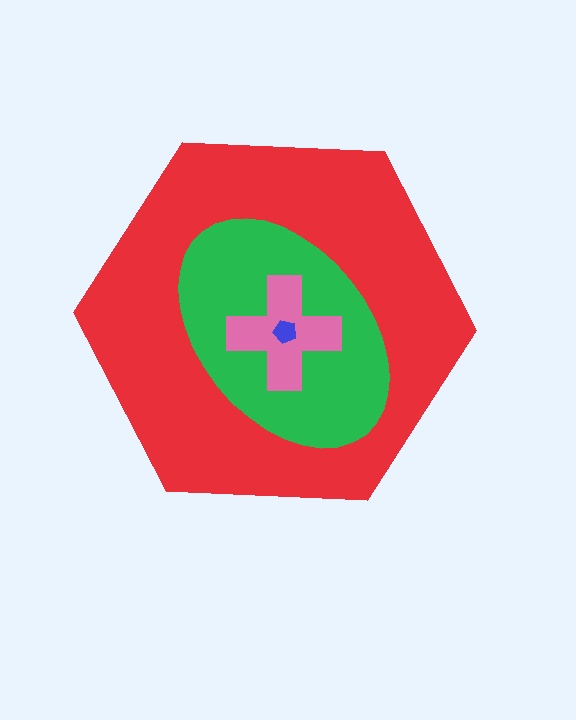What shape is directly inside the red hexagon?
The green ellipse.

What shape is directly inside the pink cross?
The blue pentagon.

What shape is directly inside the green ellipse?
The pink cross.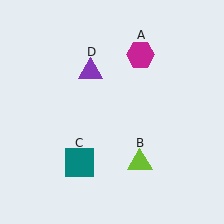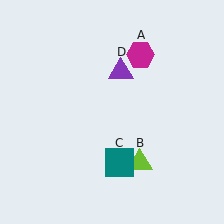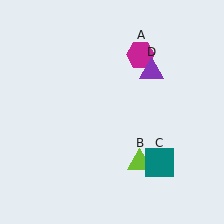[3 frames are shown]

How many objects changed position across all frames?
2 objects changed position: teal square (object C), purple triangle (object D).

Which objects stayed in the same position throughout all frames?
Magenta hexagon (object A) and lime triangle (object B) remained stationary.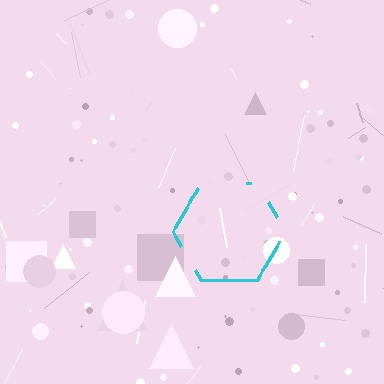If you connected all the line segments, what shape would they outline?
They would outline a hexagon.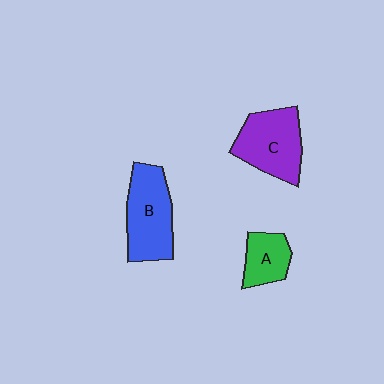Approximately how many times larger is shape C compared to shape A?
Approximately 1.8 times.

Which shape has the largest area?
Shape B (blue).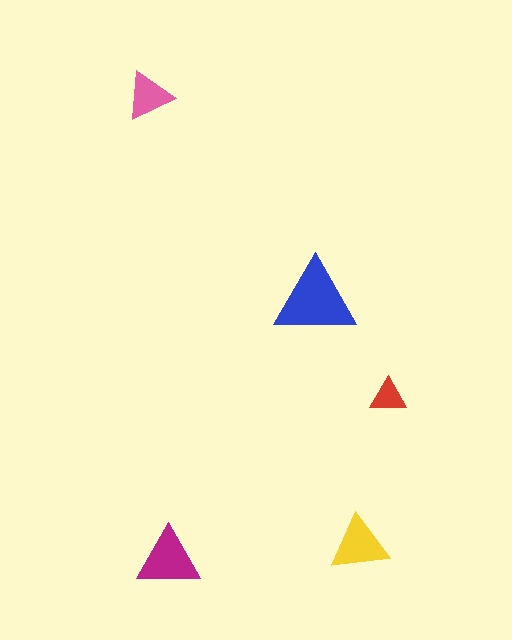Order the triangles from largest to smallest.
the blue one, the magenta one, the yellow one, the pink one, the red one.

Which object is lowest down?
The magenta triangle is bottommost.